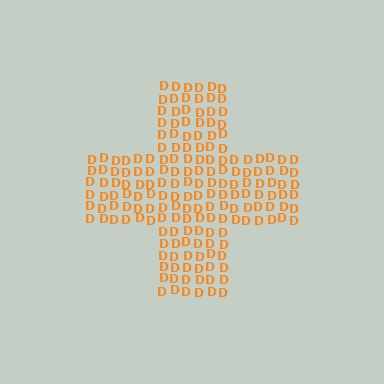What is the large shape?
The large shape is a cross.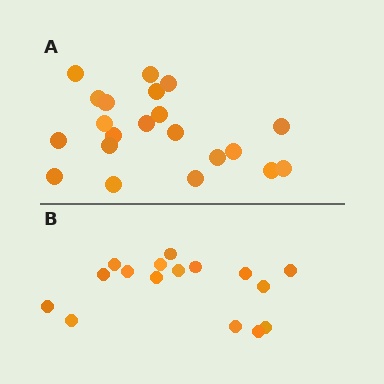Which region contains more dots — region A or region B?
Region A (the top region) has more dots.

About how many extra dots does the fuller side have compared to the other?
Region A has about 5 more dots than region B.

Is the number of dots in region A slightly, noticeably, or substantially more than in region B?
Region A has noticeably more, but not dramatically so. The ratio is roughly 1.3 to 1.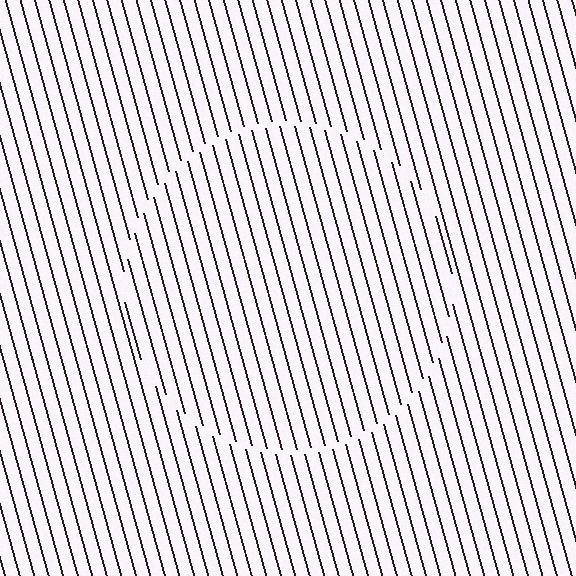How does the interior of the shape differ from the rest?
The interior of the shape contains the same grating, shifted by half a period — the contour is defined by the phase discontinuity where line-ends from the inner and outer gratings abut.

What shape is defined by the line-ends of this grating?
An illusory circle. The interior of the shape contains the same grating, shifted by half a period — the contour is defined by the phase discontinuity where line-ends from the inner and outer gratings abut.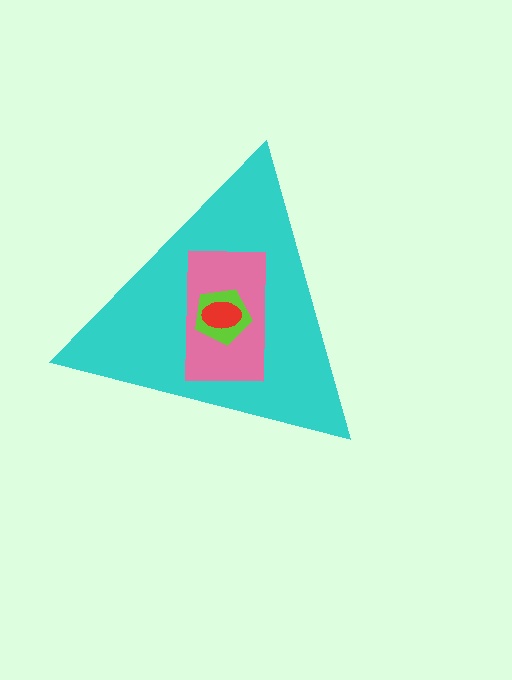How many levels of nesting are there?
4.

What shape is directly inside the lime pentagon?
The red ellipse.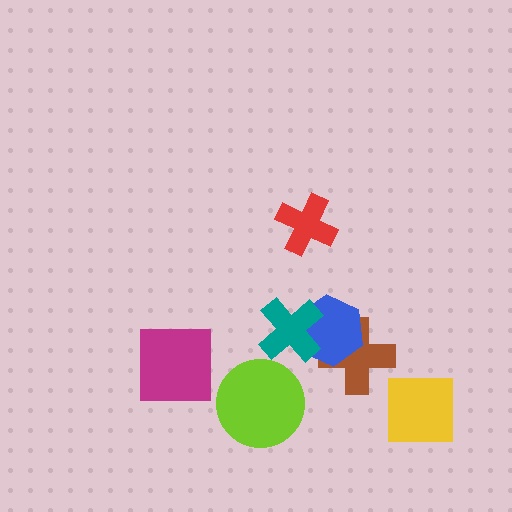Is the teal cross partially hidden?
No, no other shape covers it.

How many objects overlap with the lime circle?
0 objects overlap with the lime circle.